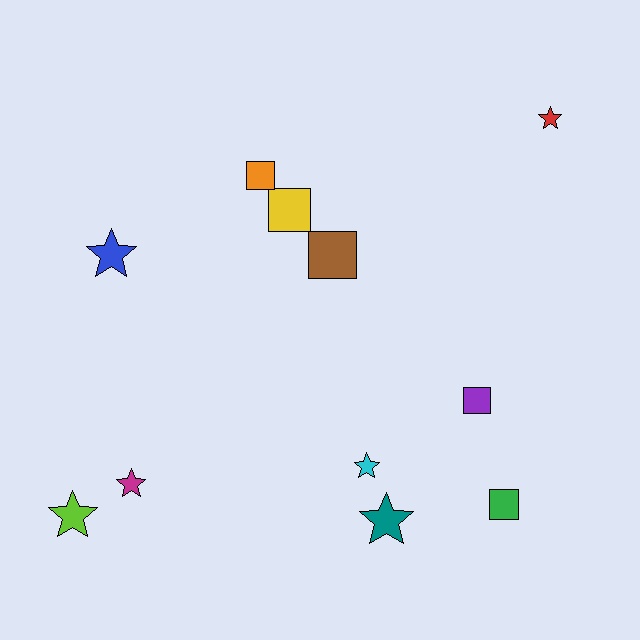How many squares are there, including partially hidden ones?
There are 5 squares.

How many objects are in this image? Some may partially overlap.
There are 11 objects.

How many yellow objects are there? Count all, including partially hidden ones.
There is 1 yellow object.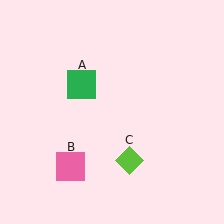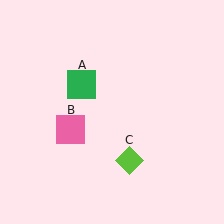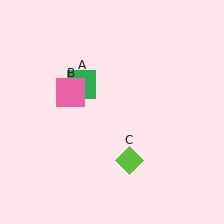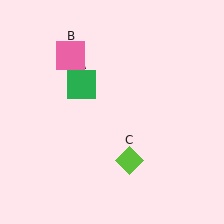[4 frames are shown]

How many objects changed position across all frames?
1 object changed position: pink square (object B).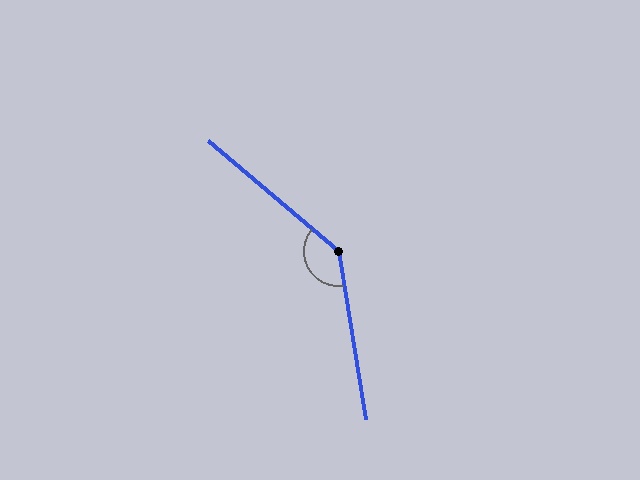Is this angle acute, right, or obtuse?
It is obtuse.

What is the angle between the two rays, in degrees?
Approximately 139 degrees.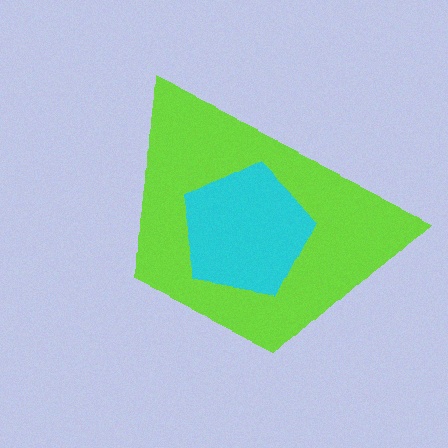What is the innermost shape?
The cyan pentagon.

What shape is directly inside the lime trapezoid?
The cyan pentagon.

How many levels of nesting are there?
2.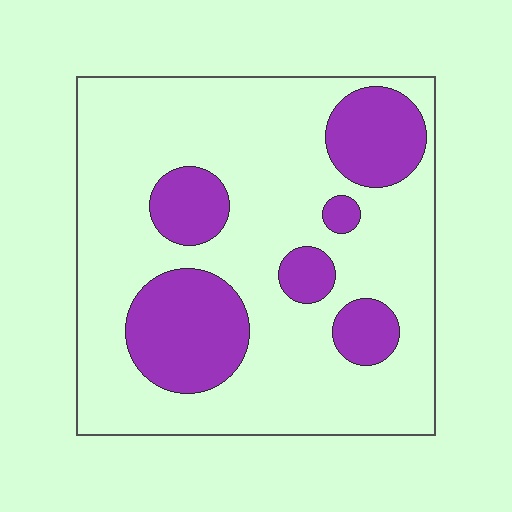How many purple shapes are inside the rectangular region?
6.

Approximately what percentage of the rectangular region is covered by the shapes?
Approximately 25%.